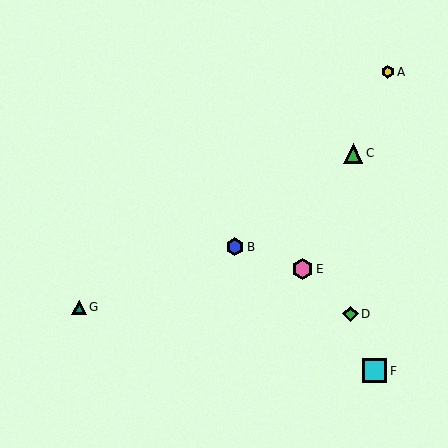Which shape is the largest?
The cyan square (labeled F) is the largest.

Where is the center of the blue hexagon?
The center of the blue hexagon is at (235, 247).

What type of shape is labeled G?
Shape G is a teal triangle.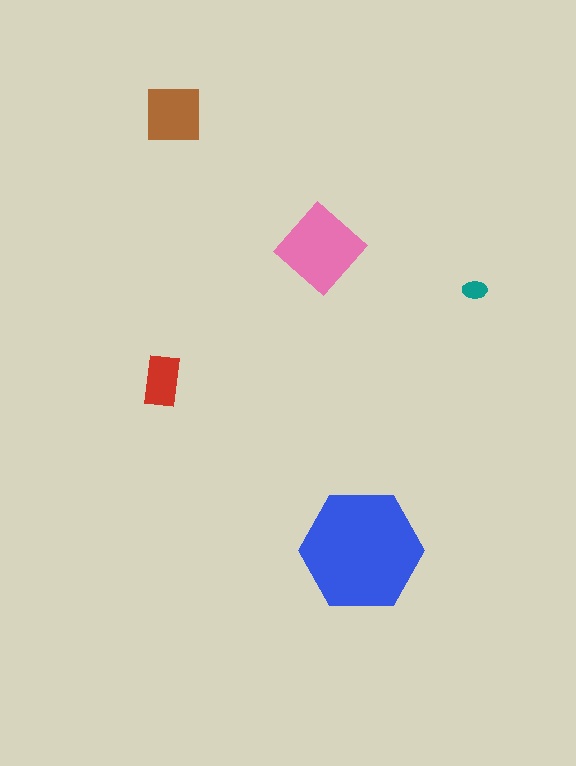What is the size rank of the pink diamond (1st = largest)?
2nd.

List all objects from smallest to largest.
The teal ellipse, the red rectangle, the brown square, the pink diamond, the blue hexagon.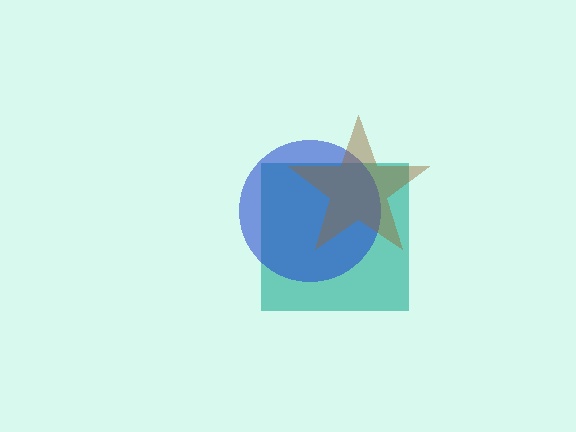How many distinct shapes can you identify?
There are 3 distinct shapes: a teal square, a blue circle, a brown star.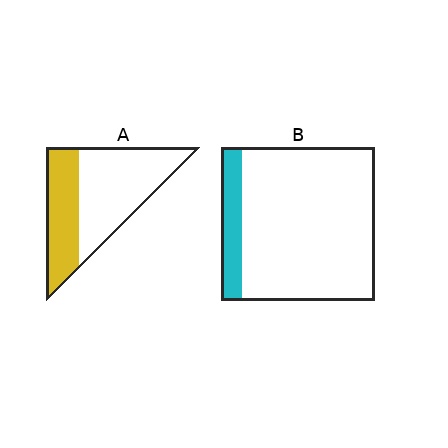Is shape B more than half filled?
No.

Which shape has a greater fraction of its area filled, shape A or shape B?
Shape A.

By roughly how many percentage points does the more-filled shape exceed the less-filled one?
By roughly 25 percentage points (A over B).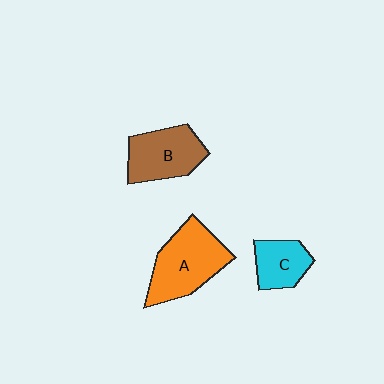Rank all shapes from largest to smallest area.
From largest to smallest: A (orange), B (brown), C (cyan).